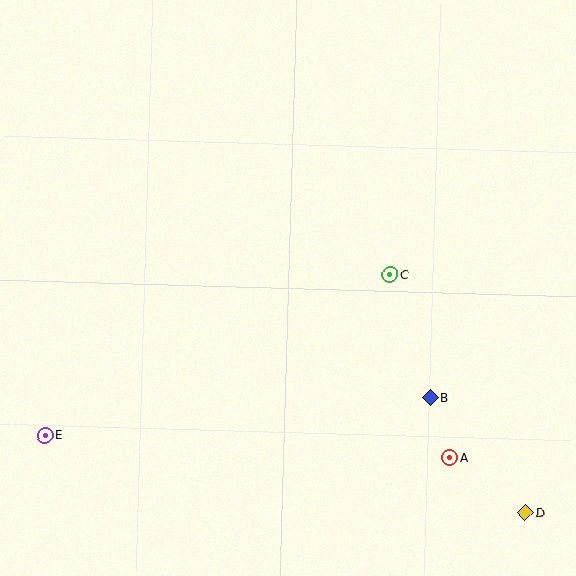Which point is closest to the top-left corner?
Point E is closest to the top-left corner.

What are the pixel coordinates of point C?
Point C is at (390, 275).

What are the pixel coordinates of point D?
Point D is at (525, 513).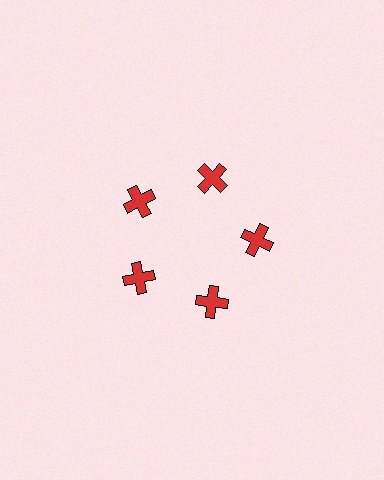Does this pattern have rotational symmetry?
Yes, this pattern has 5-fold rotational symmetry. It looks the same after rotating 72 degrees around the center.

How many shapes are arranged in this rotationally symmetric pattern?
There are 5 shapes, arranged in 5 groups of 1.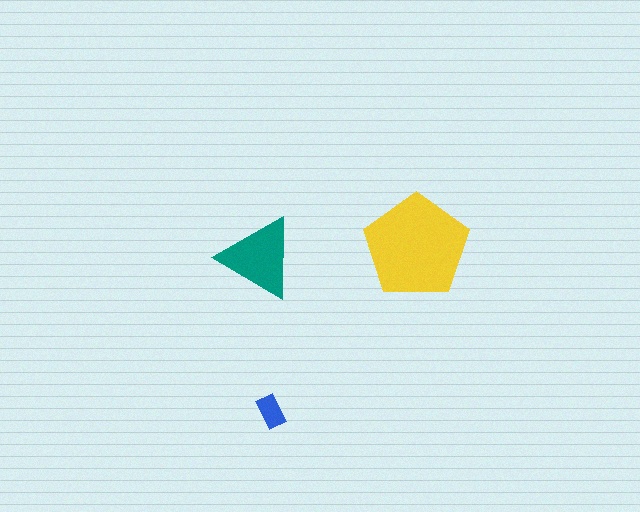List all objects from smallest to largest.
The blue rectangle, the teal triangle, the yellow pentagon.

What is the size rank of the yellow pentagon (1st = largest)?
1st.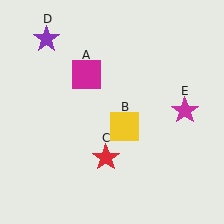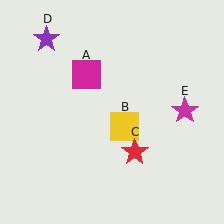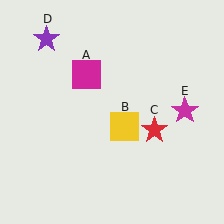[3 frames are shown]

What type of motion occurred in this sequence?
The red star (object C) rotated counterclockwise around the center of the scene.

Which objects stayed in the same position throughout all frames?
Magenta square (object A) and yellow square (object B) and purple star (object D) and magenta star (object E) remained stationary.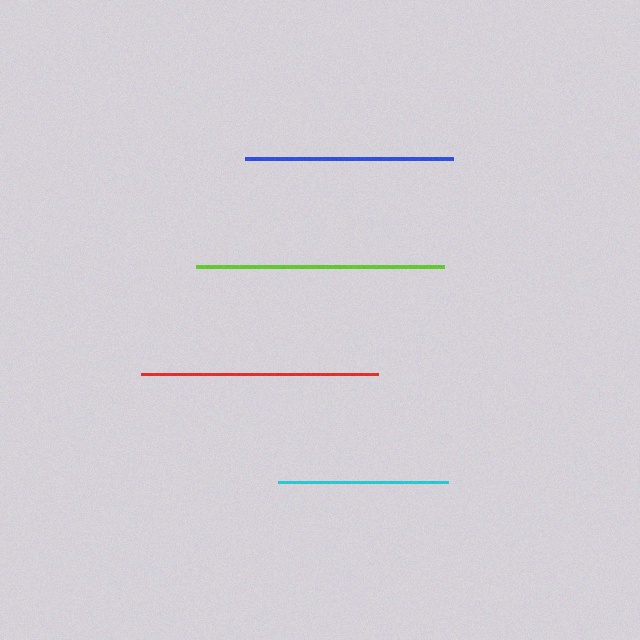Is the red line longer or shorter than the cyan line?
The red line is longer than the cyan line.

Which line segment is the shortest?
The cyan line is the shortest at approximately 171 pixels.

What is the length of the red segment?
The red segment is approximately 237 pixels long.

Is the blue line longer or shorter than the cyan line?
The blue line is longer than the cyan line.